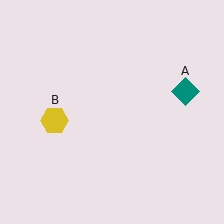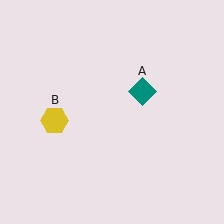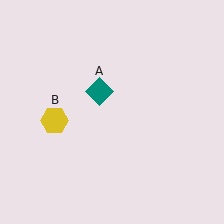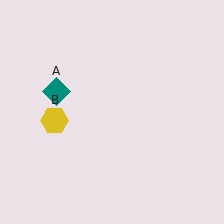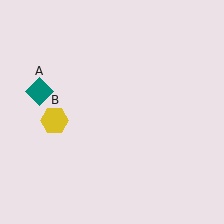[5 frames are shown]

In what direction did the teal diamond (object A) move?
The teal diamond (object A) moved left.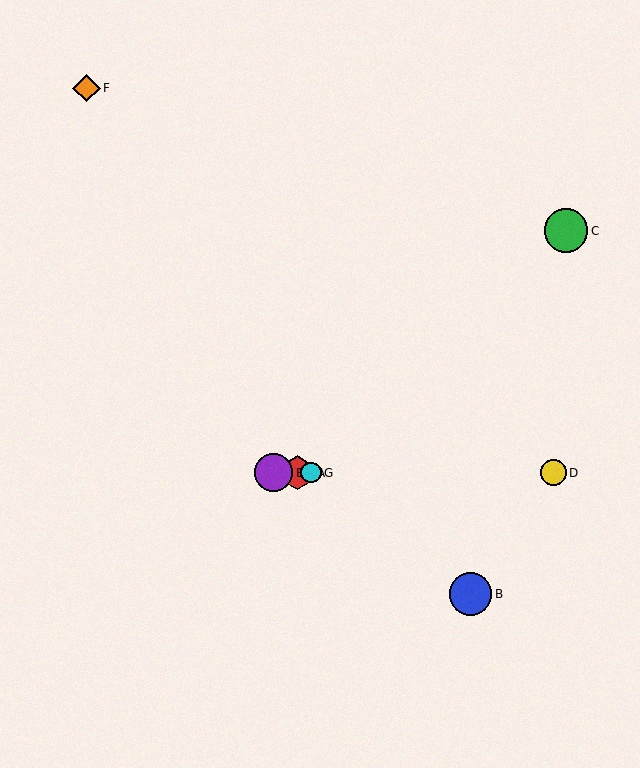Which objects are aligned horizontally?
Objects A, D, E, G are aligned horizontally.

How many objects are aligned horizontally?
4 objects (A, D, E, G) are aligned horizontally.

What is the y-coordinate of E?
Object E is at y≈473.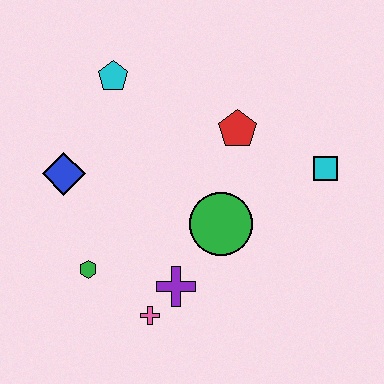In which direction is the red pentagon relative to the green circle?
The red pentagon is above the green circle.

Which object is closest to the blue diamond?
The green hexagon is closest to the blue diamond.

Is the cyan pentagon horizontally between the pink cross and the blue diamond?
Yes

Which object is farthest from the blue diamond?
The cyan square is farthest from the blue diamond.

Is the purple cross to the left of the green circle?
Yes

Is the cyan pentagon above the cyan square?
Yes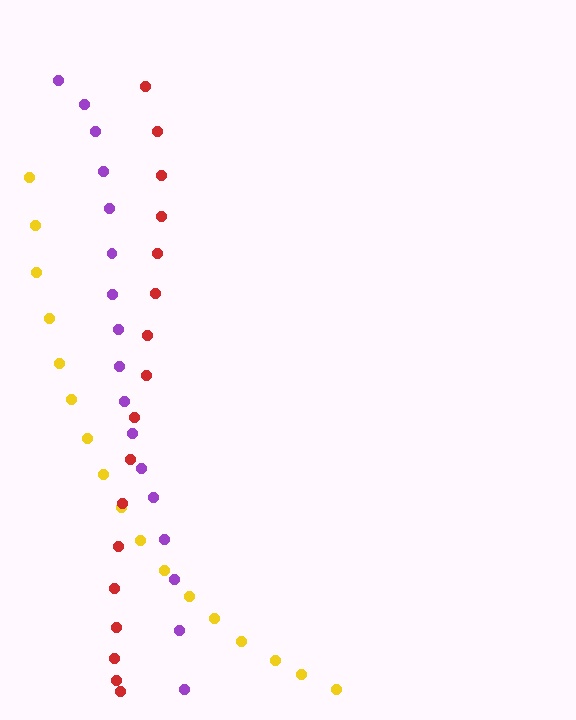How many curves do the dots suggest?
There are 3 distinct paths.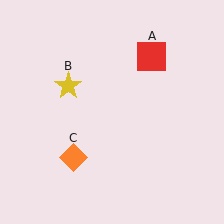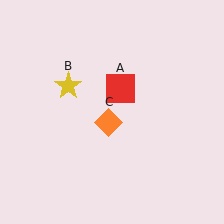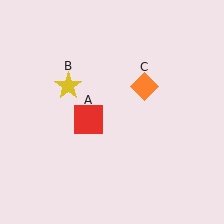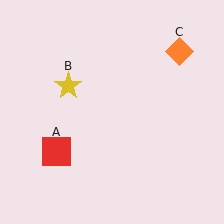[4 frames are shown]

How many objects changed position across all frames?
2 objects changed position: red square (object A), orange diamond (object C).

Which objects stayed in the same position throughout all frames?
Yellow star (object B) remained stationary.